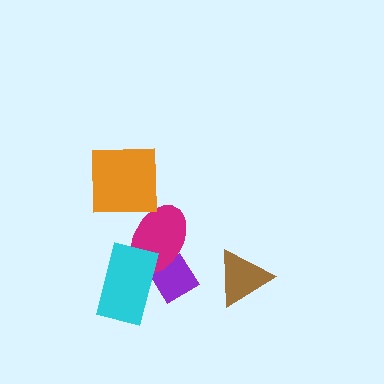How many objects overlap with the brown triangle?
0 objects overlap with the brown triangle.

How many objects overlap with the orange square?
0 objects overlap with the orange square.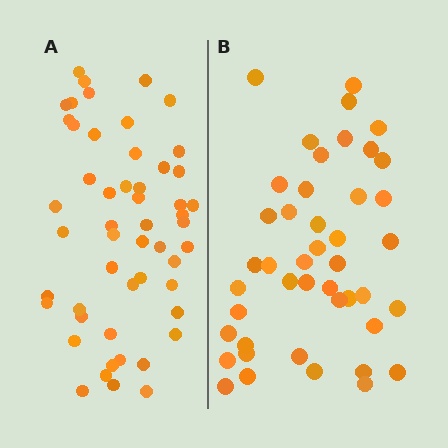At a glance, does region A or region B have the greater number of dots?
Region A (the left region) has more dots.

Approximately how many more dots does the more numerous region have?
Region A has roughly 8 or so more dots than region B.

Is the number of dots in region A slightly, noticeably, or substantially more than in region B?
Region A has only slightly more — the two regions are fairly close. The ratio is roughly 1.2 to 1.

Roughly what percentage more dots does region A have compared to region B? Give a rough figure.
About 20% more.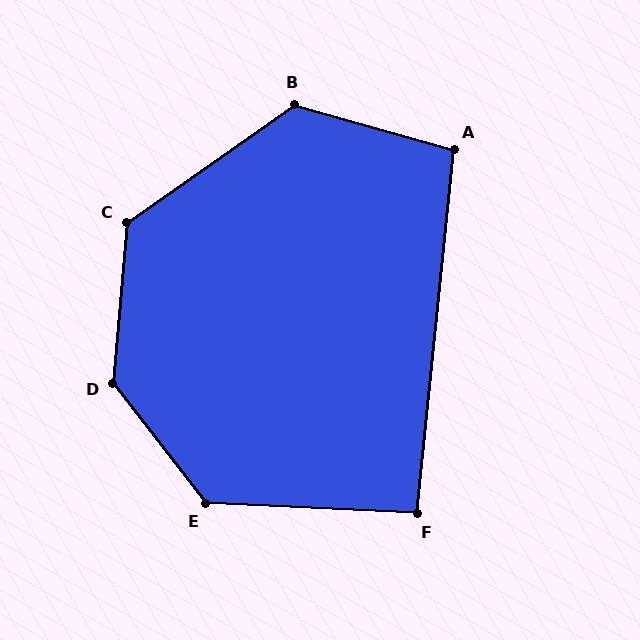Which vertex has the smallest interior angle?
F, at approximately 93 degrees.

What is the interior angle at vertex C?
Approximately 130 degrees (obtuse).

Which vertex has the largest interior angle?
D, at approximately 138 degrees.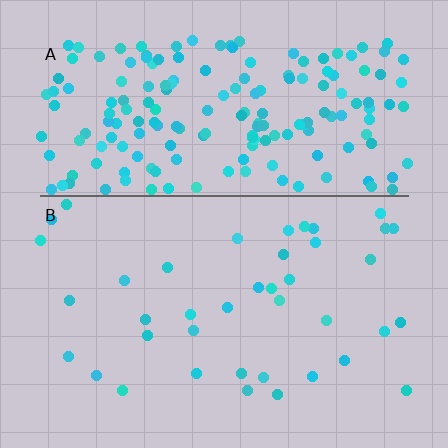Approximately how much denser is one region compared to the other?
Approximately 4.8× — region A over region B.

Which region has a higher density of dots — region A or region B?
A (the top).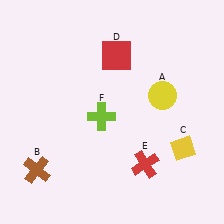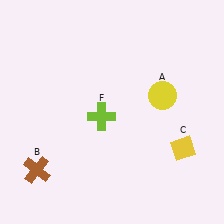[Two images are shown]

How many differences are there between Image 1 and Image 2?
There are 2 differences between the two images.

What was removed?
The red square (D), the red cross (E) were removed in Image 2.